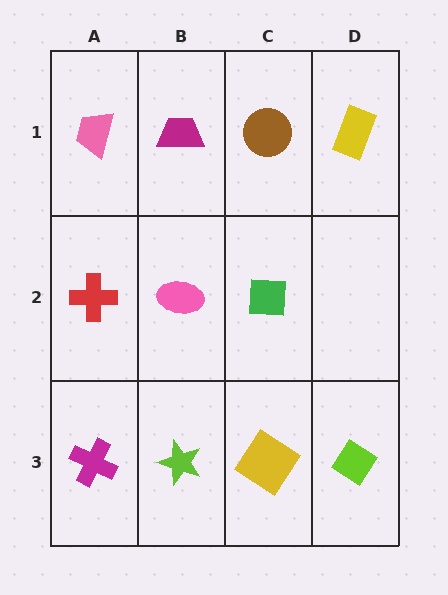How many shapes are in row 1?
4 shapes.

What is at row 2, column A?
A red cross.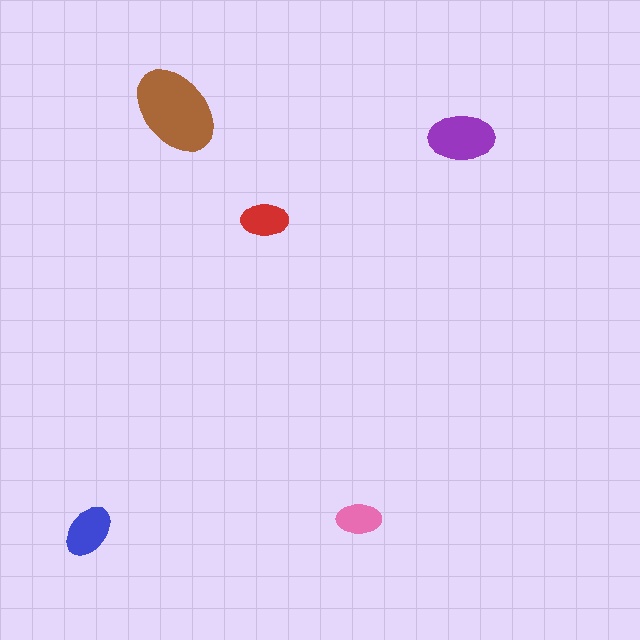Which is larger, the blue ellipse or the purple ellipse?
The purple one.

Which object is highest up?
The brown ellipse is topmost.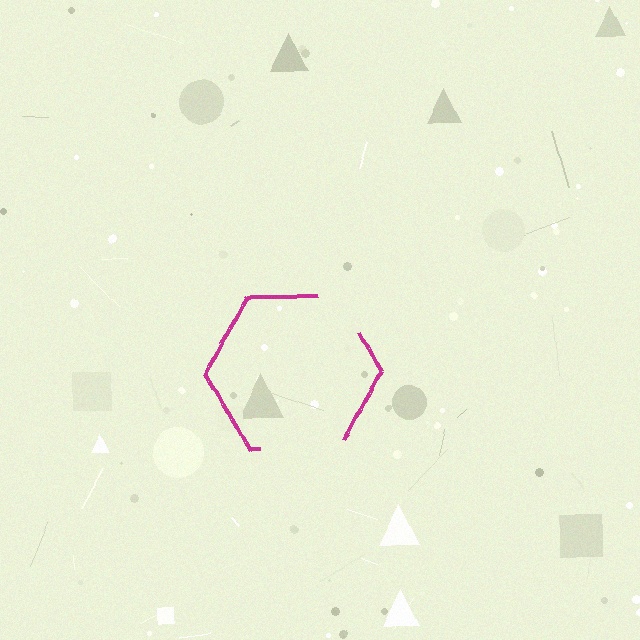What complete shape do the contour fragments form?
The contour fragments form a hexagon.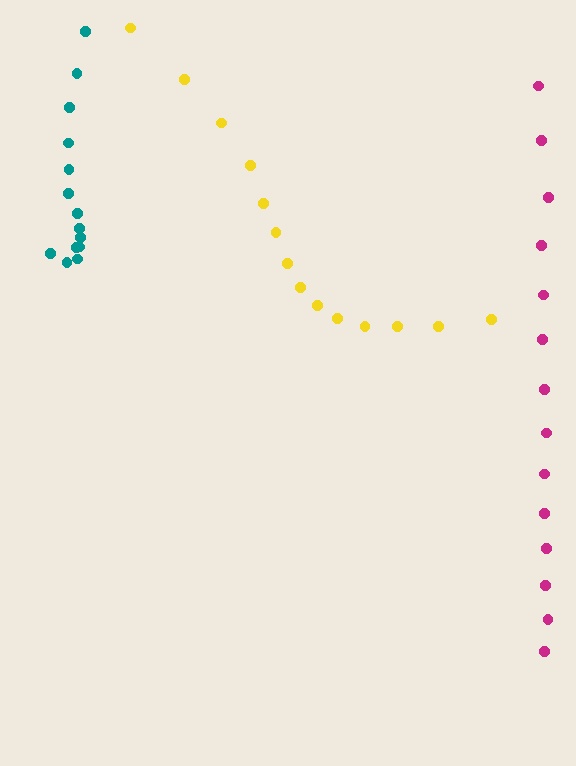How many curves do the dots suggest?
There are 3 distinct paths.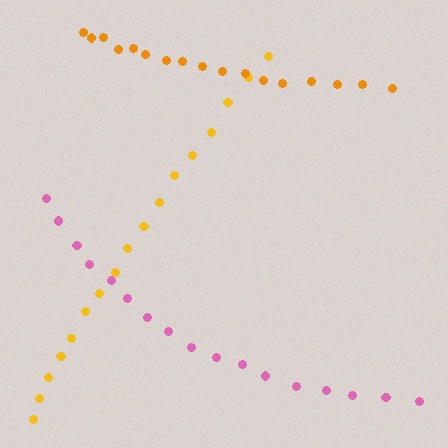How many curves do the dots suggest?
There are 3 distinct paths.